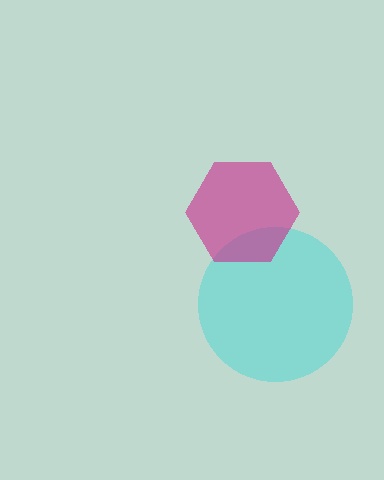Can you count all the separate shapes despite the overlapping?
Yes, there are 2 separate shapes.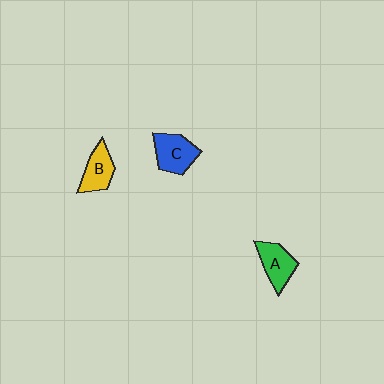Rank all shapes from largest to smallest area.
From largest to smallest: C (blue), A (green), B (yellow).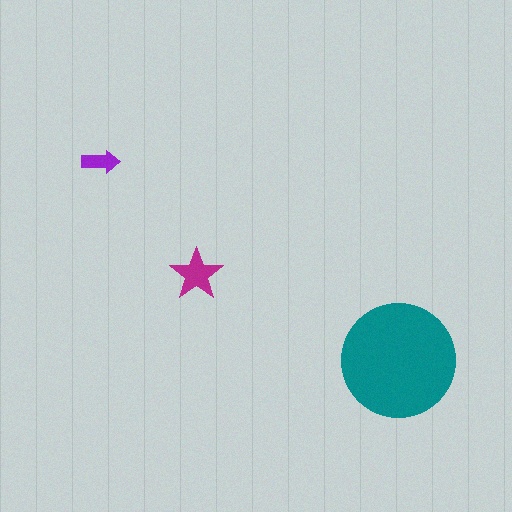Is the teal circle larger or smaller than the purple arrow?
Larger.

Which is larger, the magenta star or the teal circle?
The teal circle.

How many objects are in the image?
There are 3 objects in the image.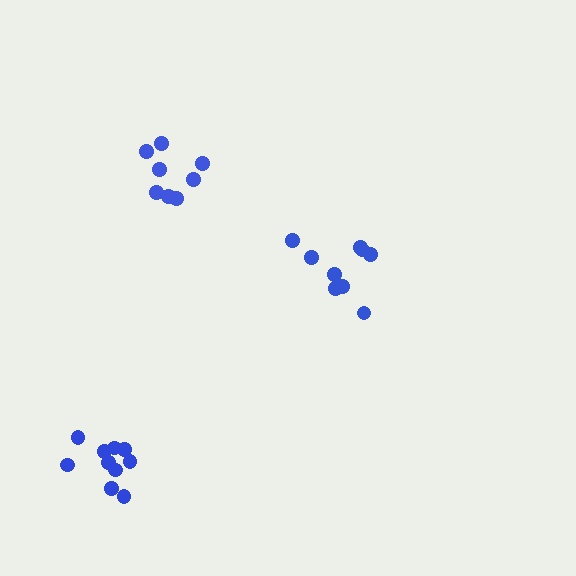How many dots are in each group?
Group 1: 9 dots, Group 2: 10 dots, Group 3: 8 dots (27 total).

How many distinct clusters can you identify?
There are 3 distinct clusters.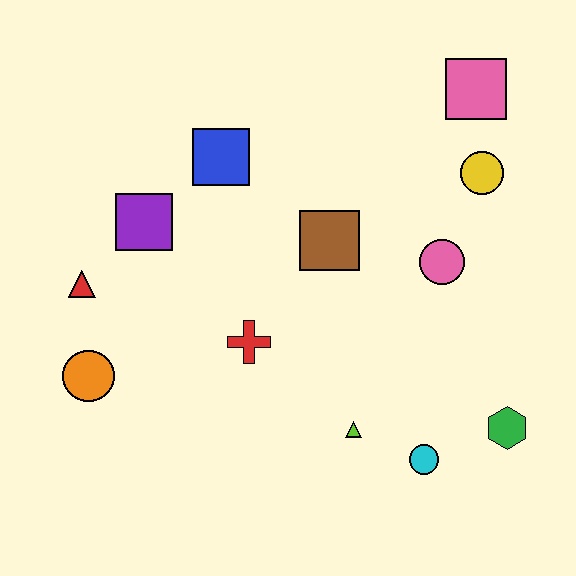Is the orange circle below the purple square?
Yes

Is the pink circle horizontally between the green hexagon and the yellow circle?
No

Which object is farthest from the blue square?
The green hexagon is farthest from the blue square.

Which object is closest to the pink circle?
The yellow circle is closest to the pink circle.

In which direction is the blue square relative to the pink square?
The blue square is to the left of the pink square.